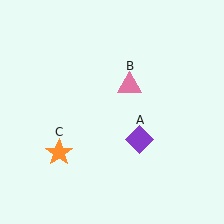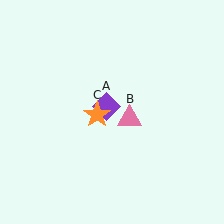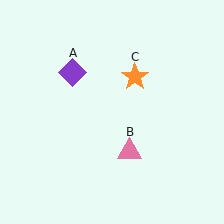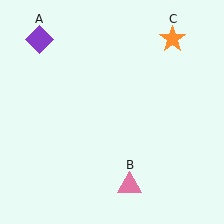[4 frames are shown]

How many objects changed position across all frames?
3 objects changed position: purple diamond (object A), pink triangle (object B), orange star (object C).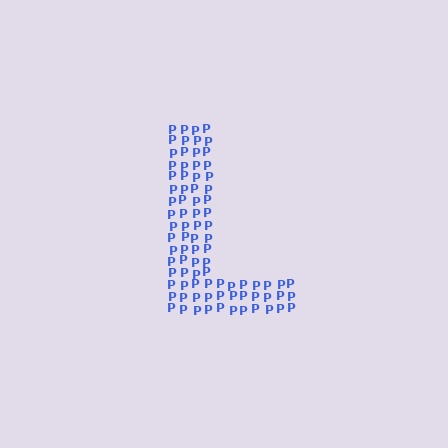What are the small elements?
The small elements are letter P's.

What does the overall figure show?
The overall figure shows the letter L.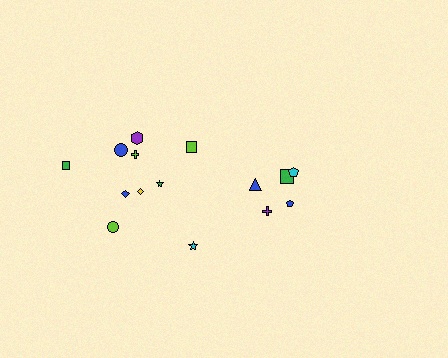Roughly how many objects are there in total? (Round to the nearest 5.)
Roughly 15 objects in total.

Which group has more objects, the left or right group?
The left group.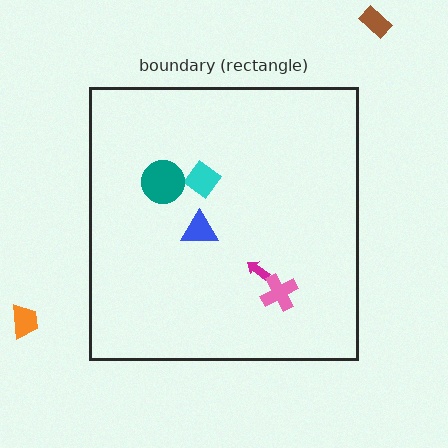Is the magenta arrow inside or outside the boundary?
Inside.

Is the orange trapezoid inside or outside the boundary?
Outside.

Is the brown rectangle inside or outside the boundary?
Outside.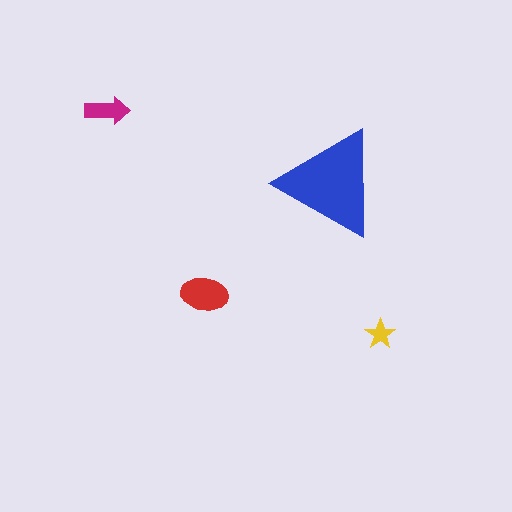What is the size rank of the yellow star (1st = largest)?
4th.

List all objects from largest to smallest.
The blue triangle, the red ellipse, the magenta arrow, the yellow star.